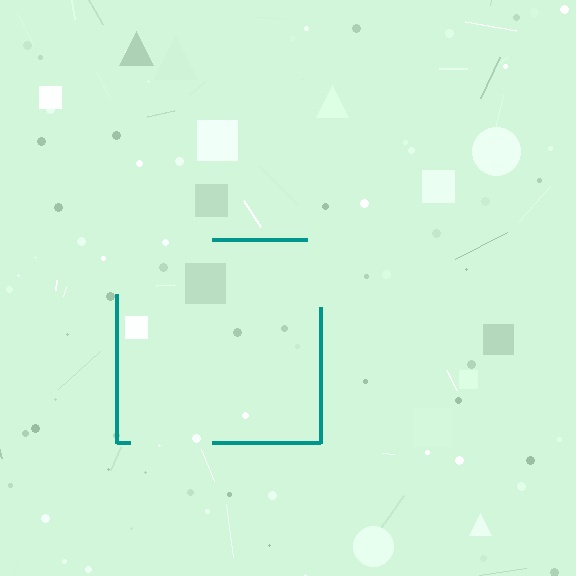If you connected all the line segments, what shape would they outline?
They would outline a square.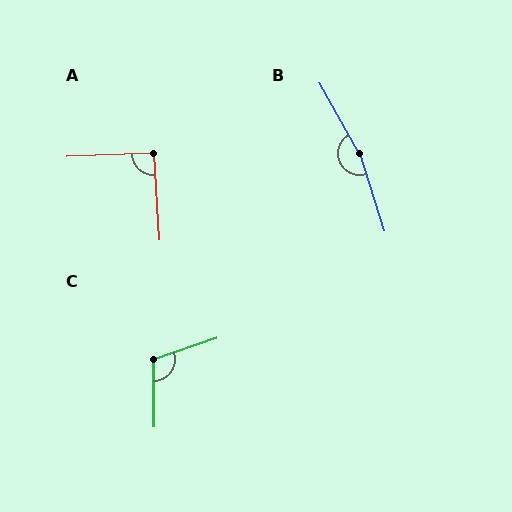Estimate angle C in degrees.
Approximately 108 degrees.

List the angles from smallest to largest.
A (91°), C (108°), B (169°).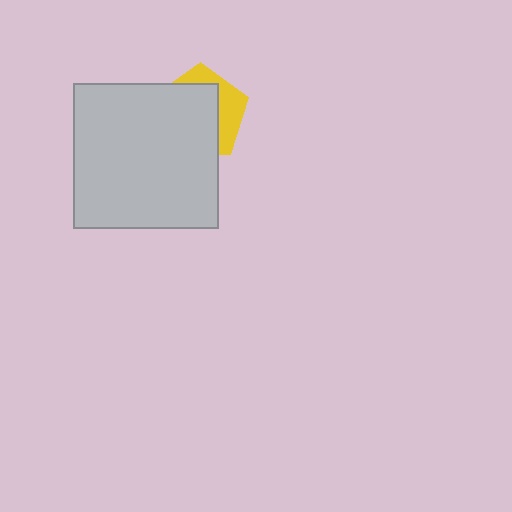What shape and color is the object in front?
The object in front is a light gray square.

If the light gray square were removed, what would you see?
You would see the complete yellow pentagon.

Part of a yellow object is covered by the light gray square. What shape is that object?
It is a pentagon.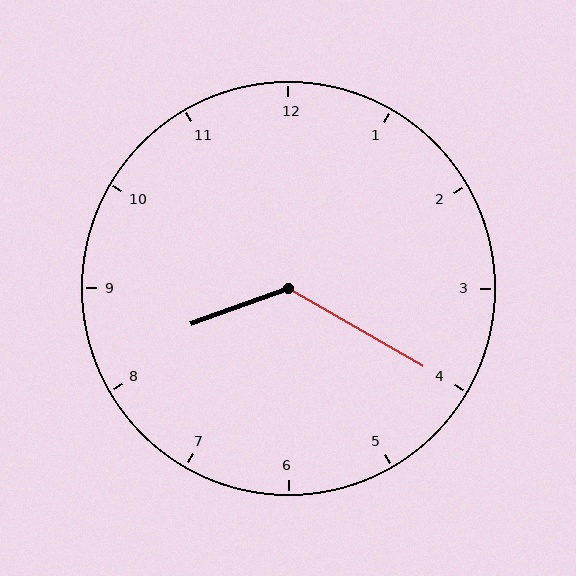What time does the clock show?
8:20.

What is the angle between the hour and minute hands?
Approximately 130 degrees.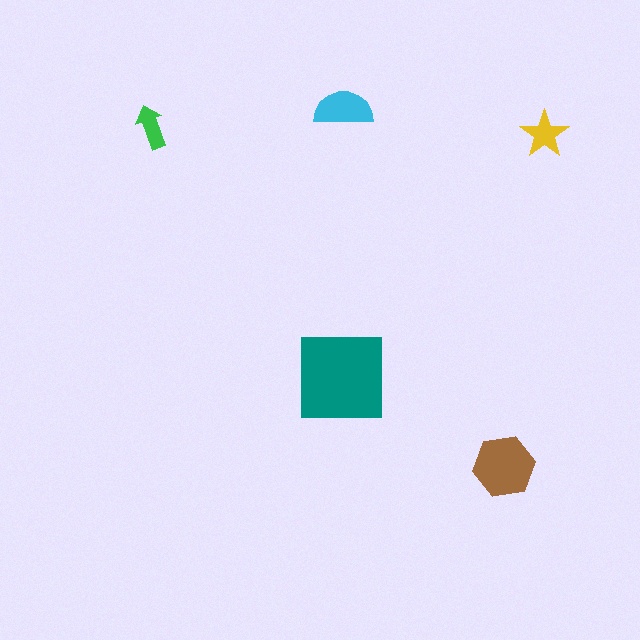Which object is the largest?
The teal square.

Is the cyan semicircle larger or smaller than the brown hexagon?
Smaller.